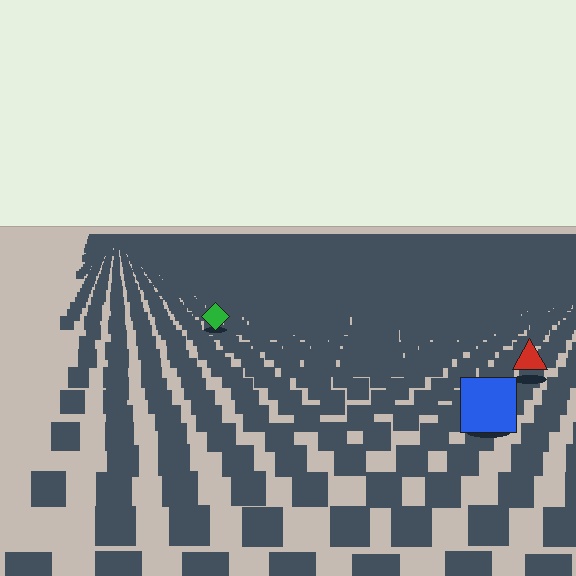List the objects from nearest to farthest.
From nearest to farthest: the blue square, the red triangle, the green diamond.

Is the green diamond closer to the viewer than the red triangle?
No. The red triangle is closer — you can tell from the texture gradient: the ground texture is coarser near it.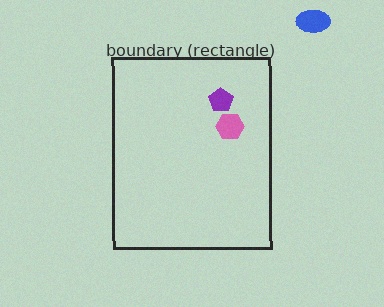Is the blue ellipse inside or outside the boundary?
Outside.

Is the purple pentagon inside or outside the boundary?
Inside.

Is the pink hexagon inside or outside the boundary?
Inside.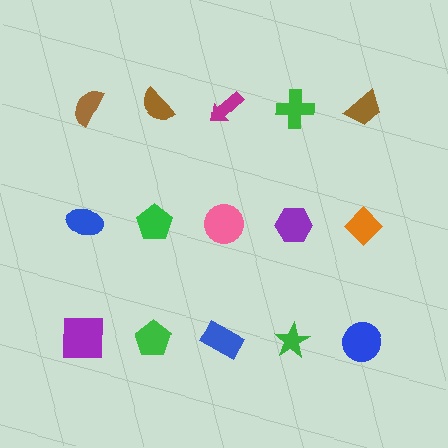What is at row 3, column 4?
A green star.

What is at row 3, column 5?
A blue circle.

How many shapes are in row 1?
5 shapes.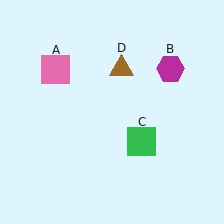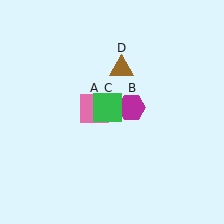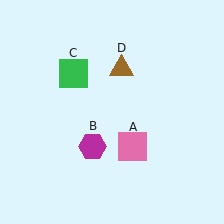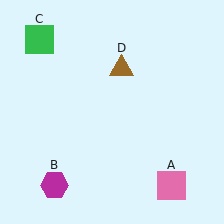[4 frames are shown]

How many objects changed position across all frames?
3 objects changed position: pink square (object A), magenta hexagon (object B), green square (object C).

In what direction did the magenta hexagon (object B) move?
The magenta hexagon (object B) moved down and to the left.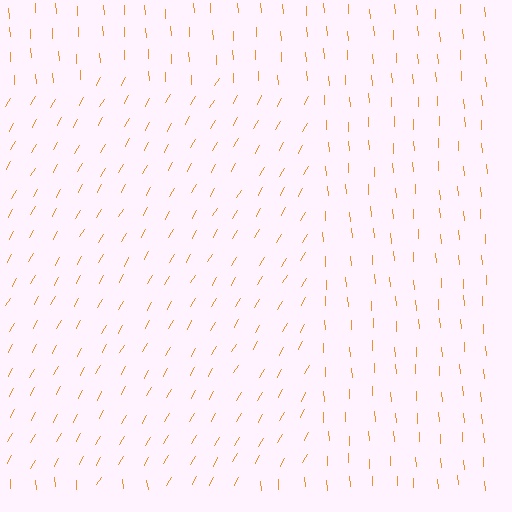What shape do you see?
I see a rectangle.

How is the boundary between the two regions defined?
The boundary is defined purely by a change in line orientation (approximately 33 degrees difference). All lines are the same color and thickness.